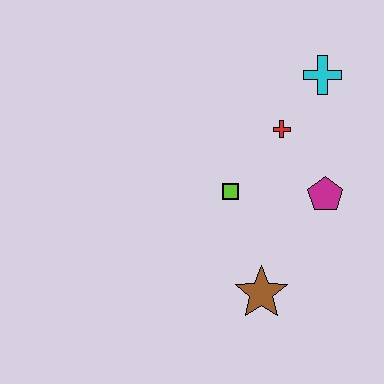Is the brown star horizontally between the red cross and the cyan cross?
No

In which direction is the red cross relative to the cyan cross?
The red cross is below the cyan cross.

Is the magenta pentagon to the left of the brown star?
No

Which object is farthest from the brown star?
The cyan cross is farthest from the brown star.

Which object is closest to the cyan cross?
The red cross is closest to the cyan cross.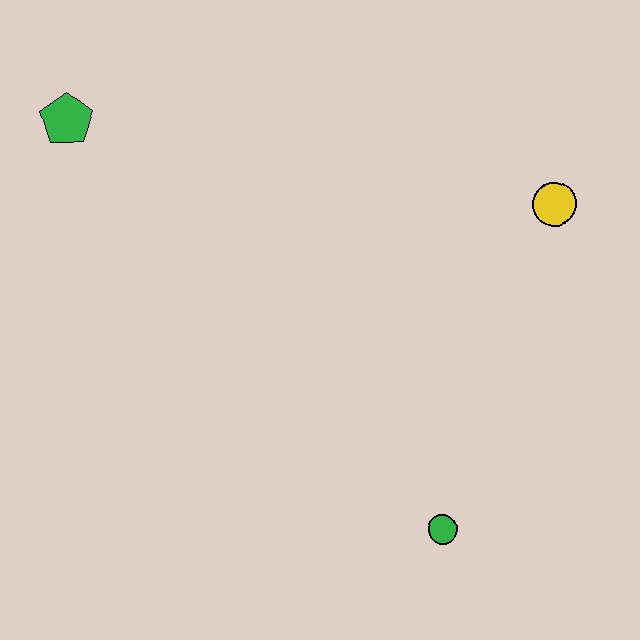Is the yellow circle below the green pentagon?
Yes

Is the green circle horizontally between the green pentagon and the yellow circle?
Yes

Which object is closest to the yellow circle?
The green circle is closest to the yellow circle.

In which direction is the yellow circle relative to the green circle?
The yellow circle is above the green circle.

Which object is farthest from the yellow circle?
The green pentagon is farthest from the yellow circle.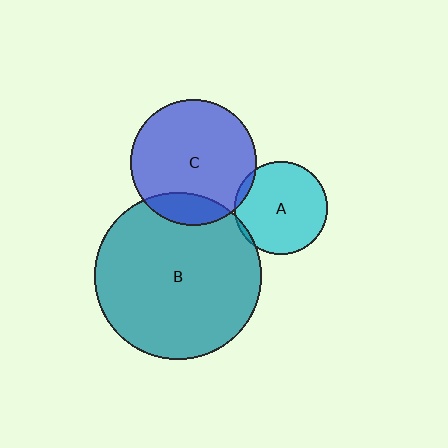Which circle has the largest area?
Circle B (teal).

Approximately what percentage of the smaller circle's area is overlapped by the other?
Approximately 5%.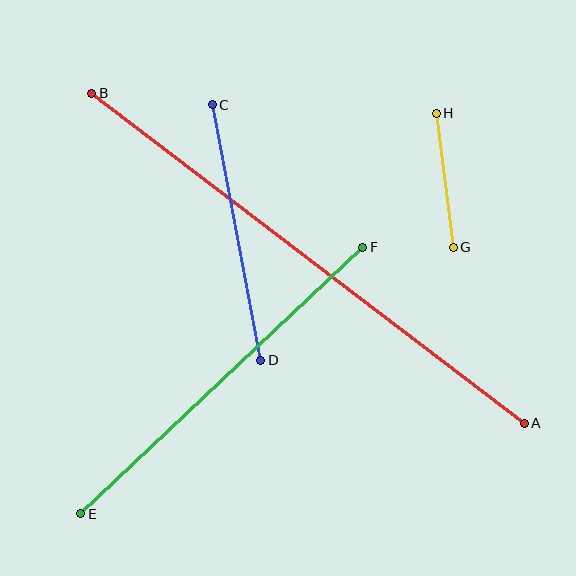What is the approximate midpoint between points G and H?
The midpoint is at approximately (445, 180) pixels.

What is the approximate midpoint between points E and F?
The midpoint is at approximately (222, 381) pixels.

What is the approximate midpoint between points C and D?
The midpoint is at approximately (236, 233) pixels.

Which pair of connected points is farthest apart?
Points A and B are farthest apart.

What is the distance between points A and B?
The distance is approximately 544 pixels.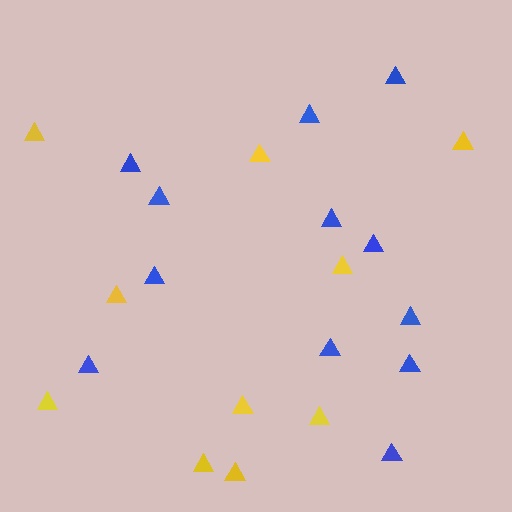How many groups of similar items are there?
There are 2 groups: one group of blue triangles (12) and one group of yellow triangles (10).